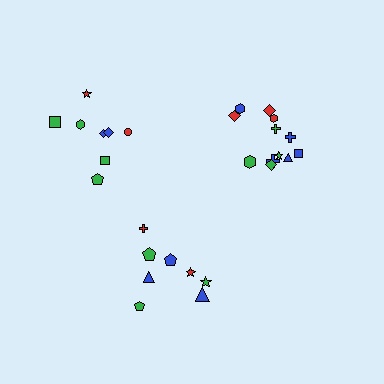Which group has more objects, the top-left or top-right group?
The top-right group.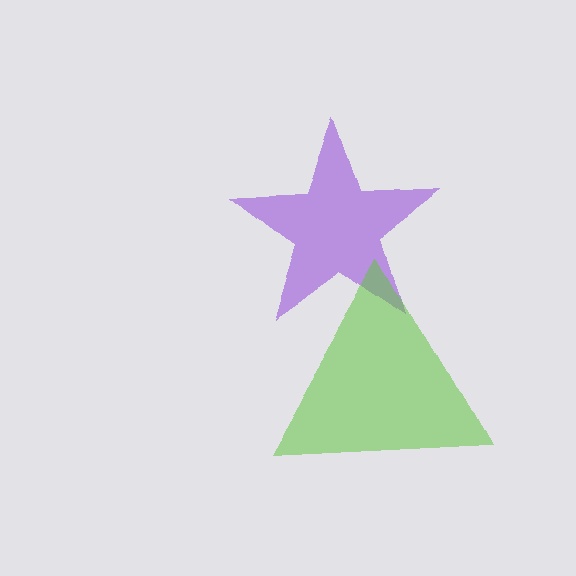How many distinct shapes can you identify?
There are 2 distinct shapes: a purple star, a lime triangle.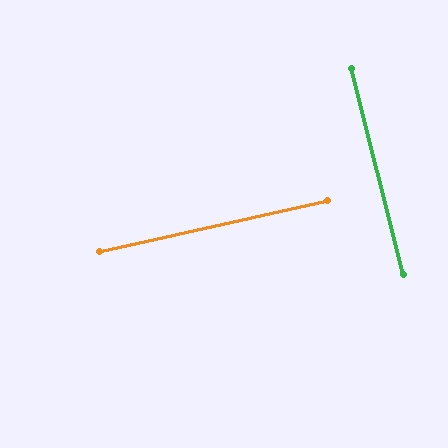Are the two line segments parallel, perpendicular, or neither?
Perpendicular — they meet at approximately 88°.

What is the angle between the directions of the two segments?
Approximately 88 degrees.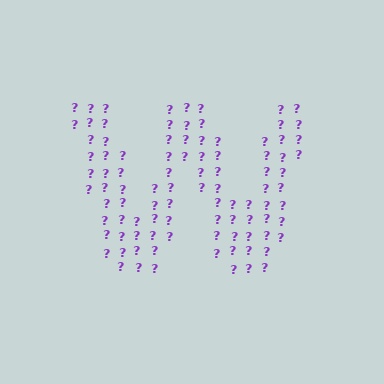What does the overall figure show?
The overall figure shows the letter W.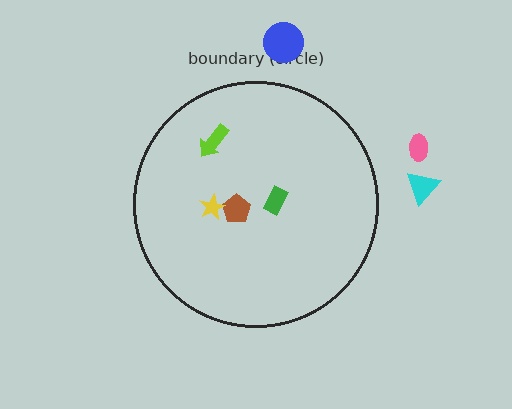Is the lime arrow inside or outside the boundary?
Inside.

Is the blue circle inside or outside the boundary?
Outside.